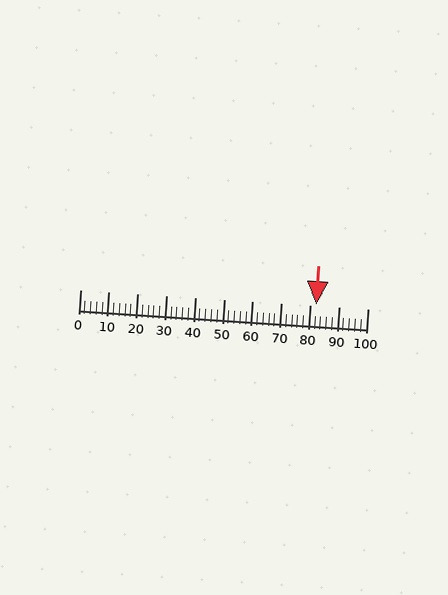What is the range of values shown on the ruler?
The ruler shows values from 0 to 100.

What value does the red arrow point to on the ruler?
The red arrow points to approximately 82.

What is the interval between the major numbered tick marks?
The major tick marks are spaced 10 units apart.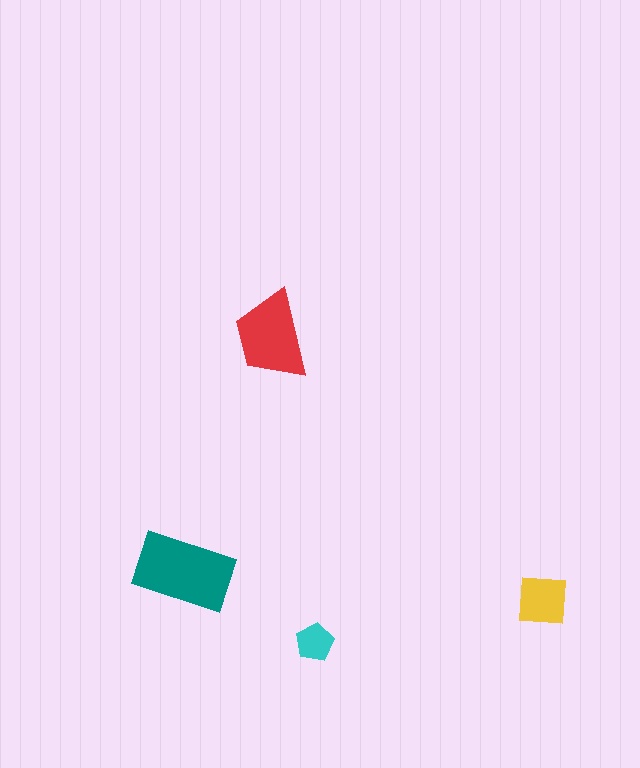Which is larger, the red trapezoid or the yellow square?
The red trapezoid.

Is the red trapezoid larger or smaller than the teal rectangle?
Smaller.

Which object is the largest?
The teal rectangle.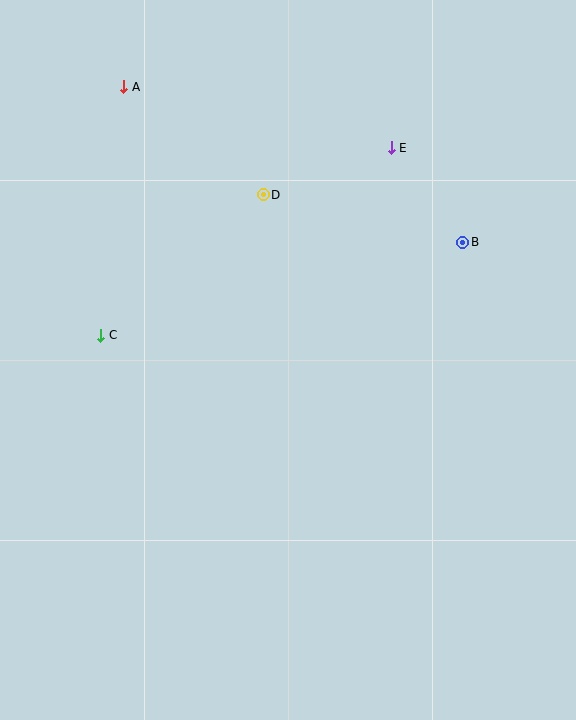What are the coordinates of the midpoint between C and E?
The midpoint between C and E is at (246, 241).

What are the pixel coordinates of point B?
Point B is at (463, 242).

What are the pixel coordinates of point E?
Point E is at (391, 148).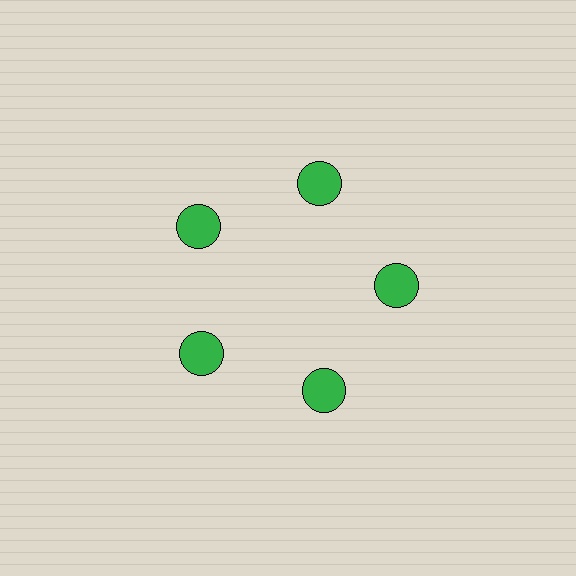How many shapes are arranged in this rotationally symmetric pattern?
There are 5 shapes, arranged in 5 groups of 1.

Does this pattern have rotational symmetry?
Yes, this pattern has 5-fold rotational symmetry. It looks the same after rotating 72 degrees around the center.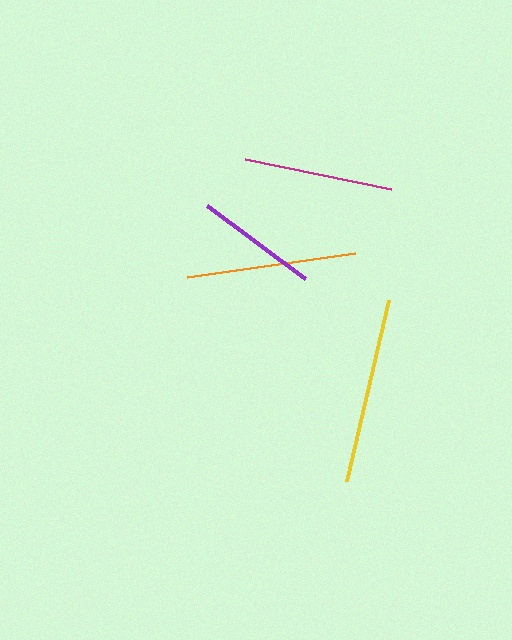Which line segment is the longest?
The yellow line is the longest at approximately 186 pixels.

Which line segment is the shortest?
The purple line is the shortest at approximately 122 pixels.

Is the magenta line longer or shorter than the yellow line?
The yellow line is longer than the magenta line.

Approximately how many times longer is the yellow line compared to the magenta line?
The yellow line is approximately 1.2 times the length of the magenta line.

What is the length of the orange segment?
The orange segment is approximately 169 pixels long.